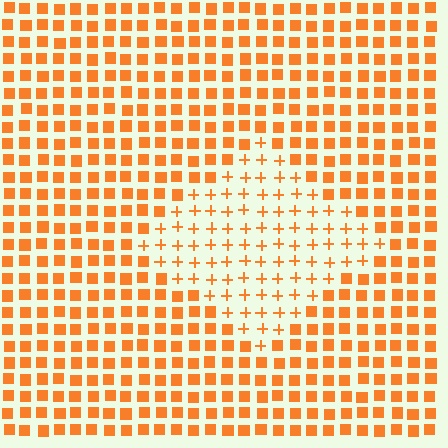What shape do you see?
I see a diamond.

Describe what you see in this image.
The image is filled with small orange elements arranged in a uniform grid. A diamond-shaped region contains plus signs, while the surrounding area contains squares. The boundary is defined purely by the change in element shape.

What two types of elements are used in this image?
The image uses plus signs inside the diamond region and squares outside it.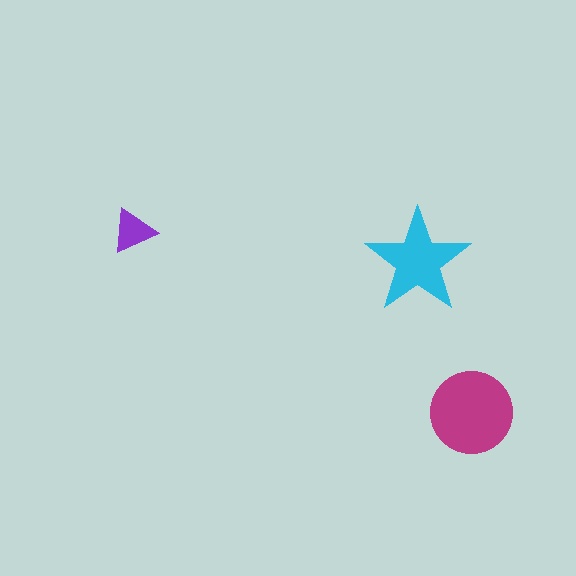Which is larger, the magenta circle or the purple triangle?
The magenta circle.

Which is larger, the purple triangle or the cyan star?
The cyan star.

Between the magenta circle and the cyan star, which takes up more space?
The magenta circle.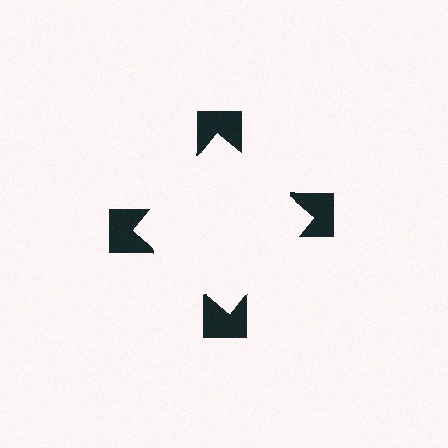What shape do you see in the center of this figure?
An illusory square — its edges are inferred from the aligned wedge cuts in the notched squares, not physically drawn.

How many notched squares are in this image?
There are 4 — one at each vertex of the illusory square.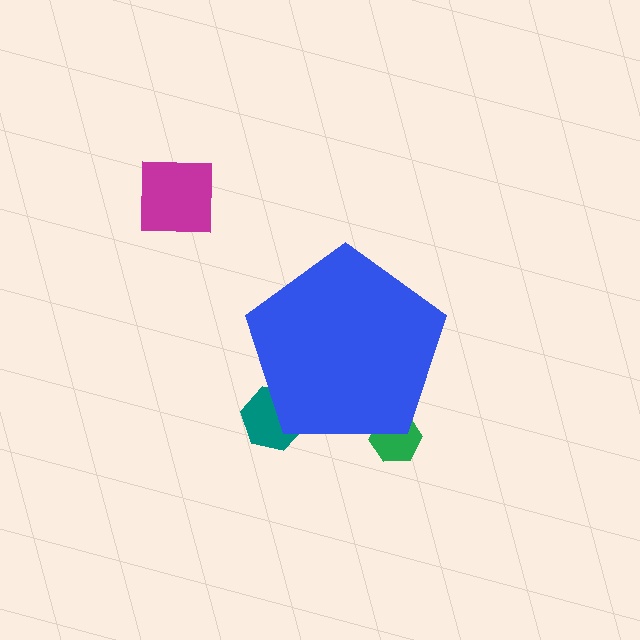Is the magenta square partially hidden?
No, the magenta square is fully visible.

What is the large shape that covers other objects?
A blue pentagon.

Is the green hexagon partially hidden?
Yes, the green hexagon is partially hidden behind the blue pentagon.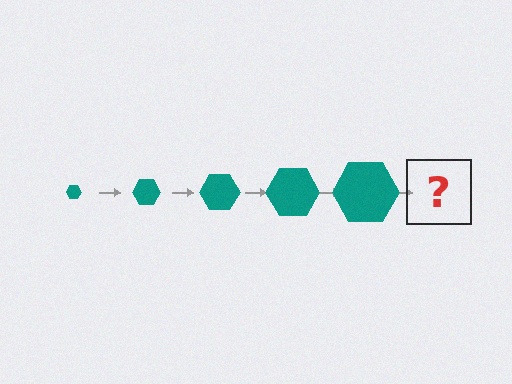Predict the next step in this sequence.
The next step is a teal hexagon, larger than the previous one.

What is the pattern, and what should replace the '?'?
The pattern is that the hexagon gets progressively larger each step. The '?' should be a teal hexagon, larger than the previous one.